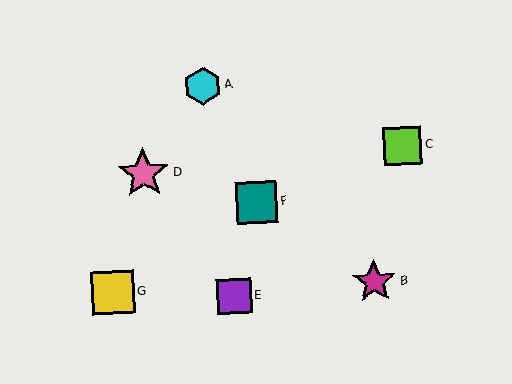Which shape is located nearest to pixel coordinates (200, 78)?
The cyan hexagon (labeled A) at (203, 86) is nearest to that location.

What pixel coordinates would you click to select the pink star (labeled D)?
Click at (143, 173) to select the pink star D.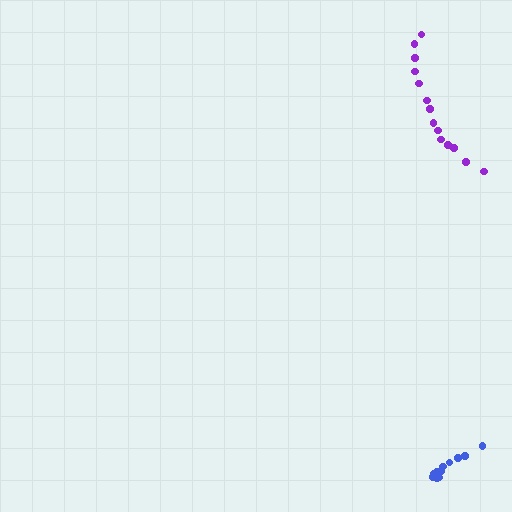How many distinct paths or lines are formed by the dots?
There are 2 distinct paths.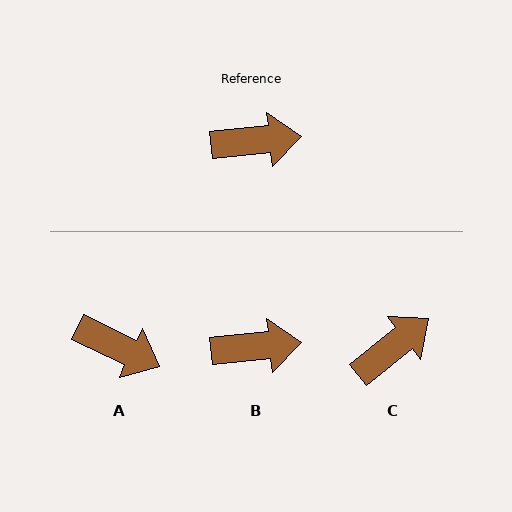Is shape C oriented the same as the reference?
No, it is off by about 33 degrees.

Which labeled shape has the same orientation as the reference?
B.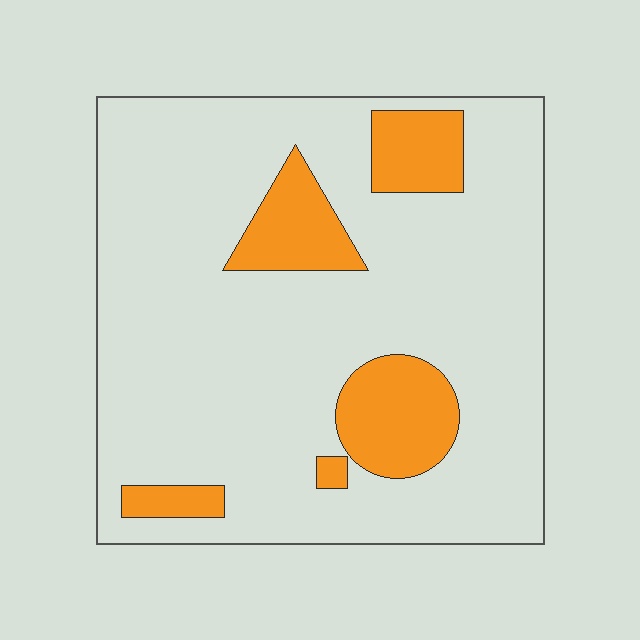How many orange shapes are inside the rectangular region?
5.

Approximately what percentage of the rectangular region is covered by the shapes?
Approximately 15%.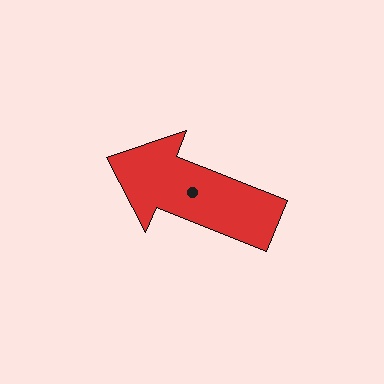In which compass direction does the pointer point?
West.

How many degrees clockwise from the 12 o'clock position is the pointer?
Approximately 292 degrees.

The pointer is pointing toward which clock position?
Roughly 10 o'clock.